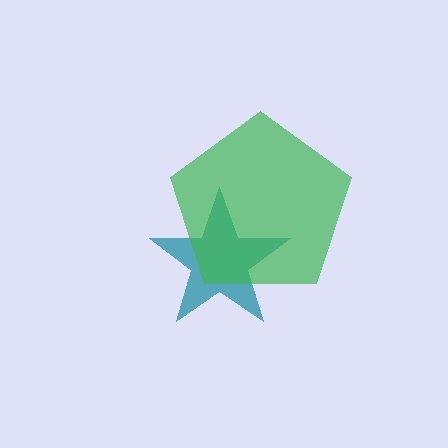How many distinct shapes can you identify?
There are 2 distinct shapes: a teal star, a green pentagon.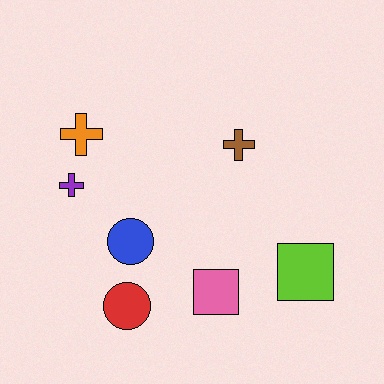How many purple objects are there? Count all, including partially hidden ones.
There is 1 purple object.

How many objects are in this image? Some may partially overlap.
There are 7 objects.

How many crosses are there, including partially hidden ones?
There are 3 crosses.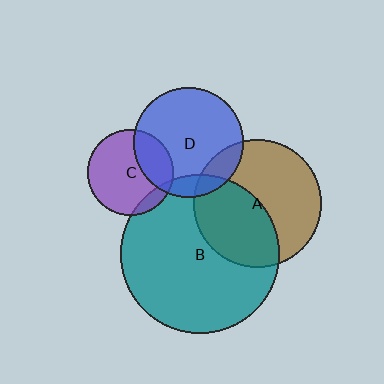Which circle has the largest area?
Circle B (teal).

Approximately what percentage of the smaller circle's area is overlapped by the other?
Approximately 10%.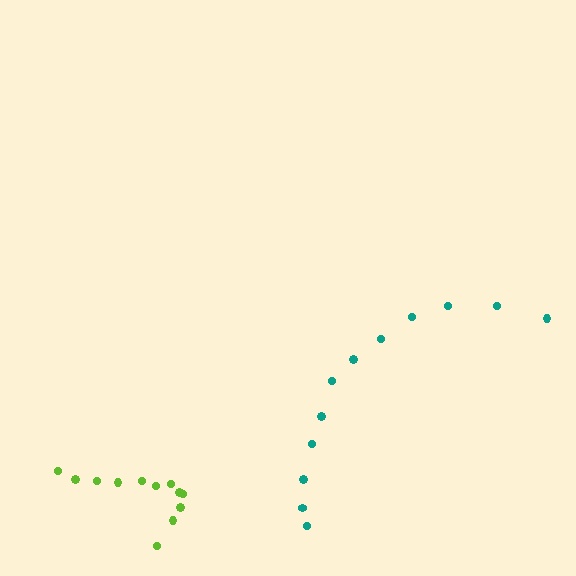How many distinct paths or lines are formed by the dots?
There are 2 distinct paths.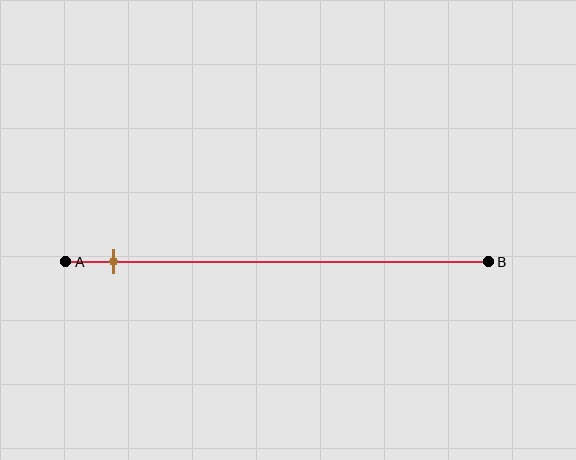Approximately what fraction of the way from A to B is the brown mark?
The brown mark is approximately 10% of the way from A to B.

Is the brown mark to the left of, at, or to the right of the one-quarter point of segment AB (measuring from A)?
The brown mark is to the left of the one-quarter point of segment AB.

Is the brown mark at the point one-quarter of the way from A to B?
No, the mark is at about 10% from A, not at the 25% one-quarter point.